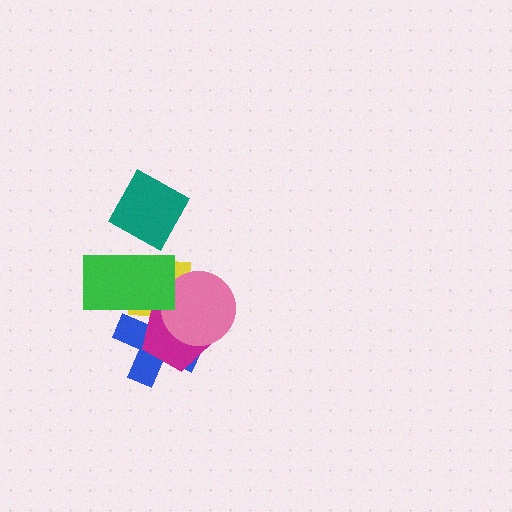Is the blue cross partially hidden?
Yes, it is partially covered by another shape.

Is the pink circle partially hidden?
No, no other shape covers it.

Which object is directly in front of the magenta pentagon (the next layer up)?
The pink circle is directly in front of the magenta pentagon.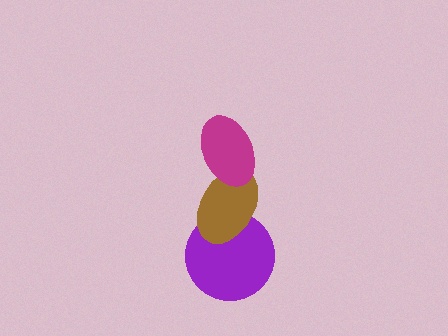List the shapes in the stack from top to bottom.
From top to bottom: the magenta ellipse, the brown ellipse, the purple circle.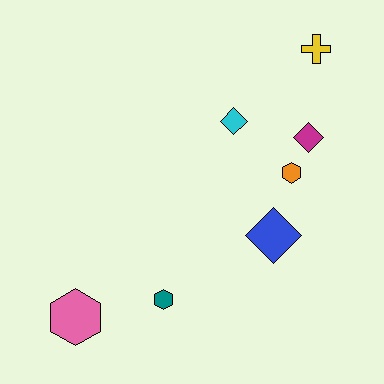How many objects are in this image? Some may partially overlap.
There are 7 objects.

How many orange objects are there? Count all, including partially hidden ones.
There is 1 orange object.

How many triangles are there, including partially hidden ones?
There are no triangles.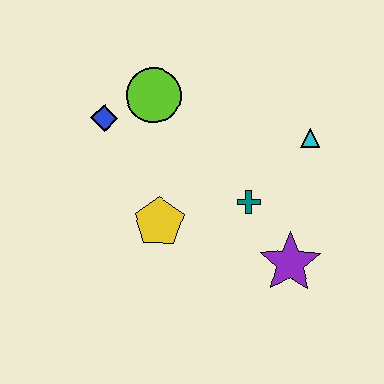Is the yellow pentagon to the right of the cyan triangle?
No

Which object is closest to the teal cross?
The purple star is closest to the teal cross.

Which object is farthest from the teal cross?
The blue diamond is farthest from the teal cross.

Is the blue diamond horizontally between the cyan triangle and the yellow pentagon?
No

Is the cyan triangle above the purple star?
Yes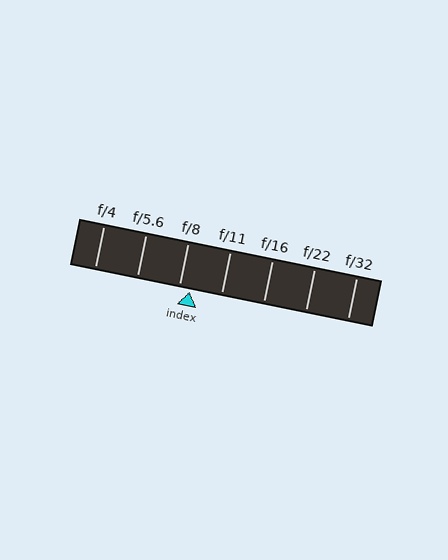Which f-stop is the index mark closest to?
The index mark is closest to f/8.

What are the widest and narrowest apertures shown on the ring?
The widest aperture shown is f/4 and the narrowest is f/32.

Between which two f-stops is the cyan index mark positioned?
The index mark is between f/8 and f/11.